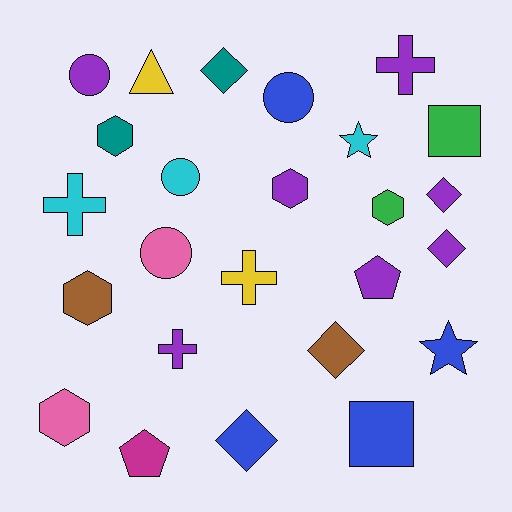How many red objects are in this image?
There are no red objects.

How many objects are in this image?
There are 25 objects.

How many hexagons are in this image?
There are 5 hexagons.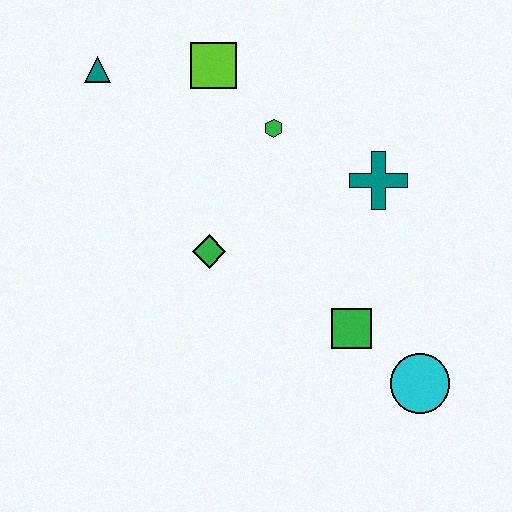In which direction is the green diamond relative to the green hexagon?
The green diamond is below the green hexagon.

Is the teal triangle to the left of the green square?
Yes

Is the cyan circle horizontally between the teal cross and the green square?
No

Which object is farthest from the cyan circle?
The teal triangle is farthest from the cyan circle.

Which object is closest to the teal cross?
The green hexagon is closest to the teal cross.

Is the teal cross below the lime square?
Yes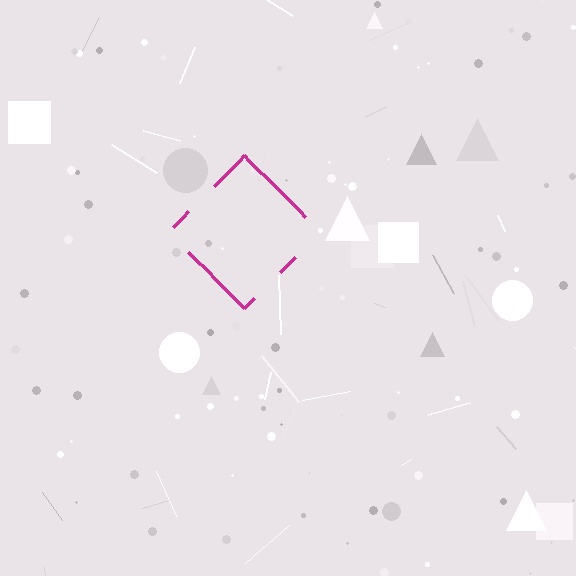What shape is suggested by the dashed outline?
The dashed outline suggests a diamond.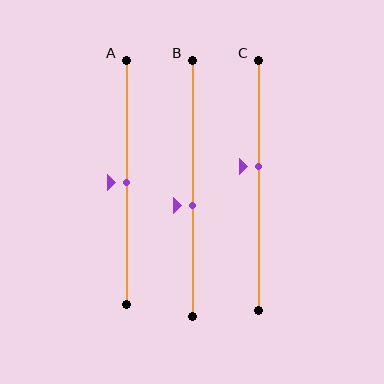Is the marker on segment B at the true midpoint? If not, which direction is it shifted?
No, the marker on segment B is shifted downward by about 7% of the segment length.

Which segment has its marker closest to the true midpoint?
Segment A has its marker closest to the true midpoint.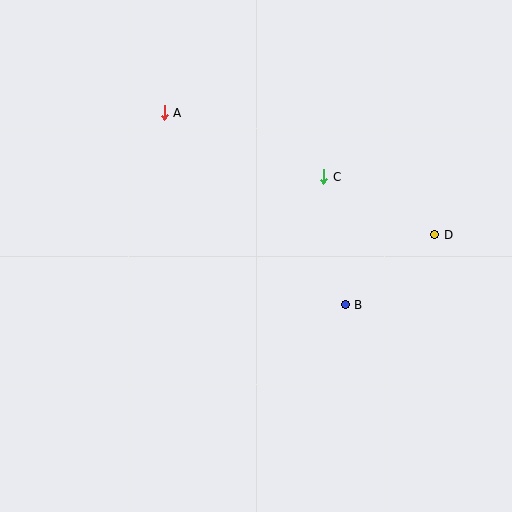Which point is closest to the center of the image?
Point B at (345, 305) is closest to the center.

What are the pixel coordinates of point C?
Point C is at (324, 177).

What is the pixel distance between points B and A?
The distance between B and A is 264 pixels.